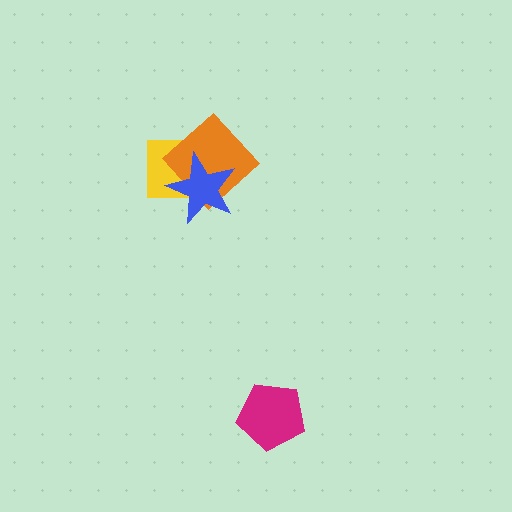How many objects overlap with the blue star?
2 objects overlap with the blue star.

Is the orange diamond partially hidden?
Yes, it is partially covered by another shape.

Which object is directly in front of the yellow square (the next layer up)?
The orange diamond is directly in front of the yellow square.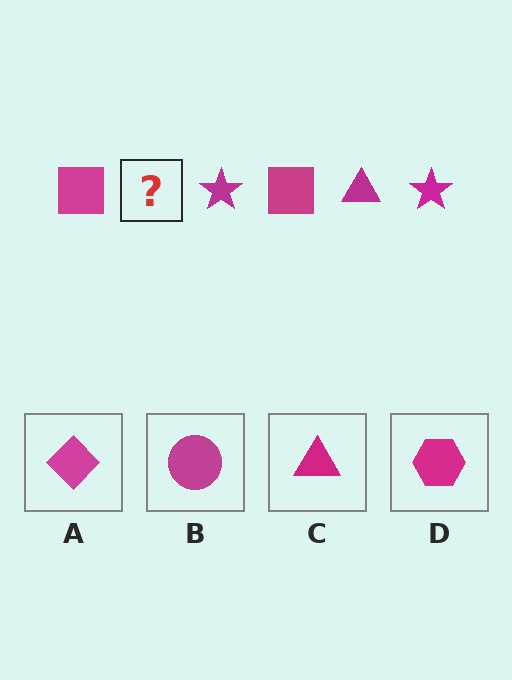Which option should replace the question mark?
Option C.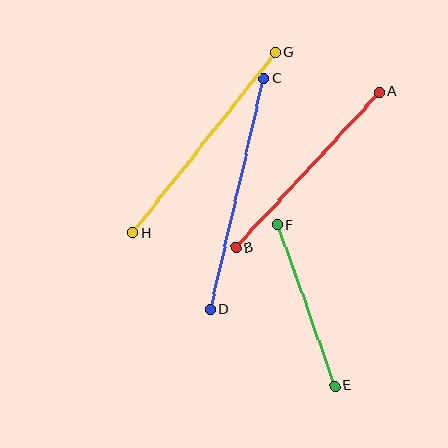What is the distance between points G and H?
The distance is approximately 230 pixels.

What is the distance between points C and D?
The distance is approximately 237 pixels.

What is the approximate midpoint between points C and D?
The midpoint is at approximately (237, 194) pixels.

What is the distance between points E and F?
The distance is approximately 171 pixels.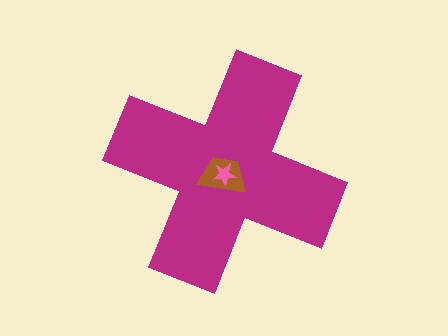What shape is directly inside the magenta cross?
The brown trapezoid.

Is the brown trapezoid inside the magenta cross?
Yes.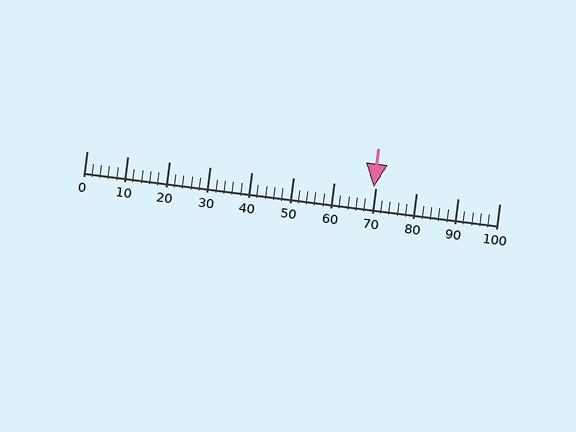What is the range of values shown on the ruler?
The ruler shows values from 0 to 100.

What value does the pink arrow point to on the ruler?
The pink arrow points to approximately 70.